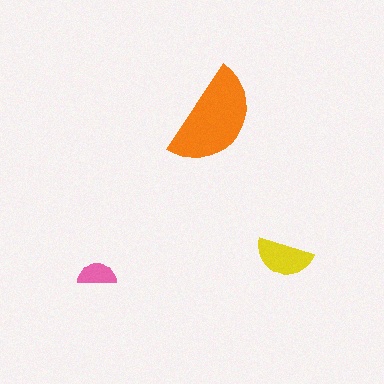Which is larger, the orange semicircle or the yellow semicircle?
The orange one.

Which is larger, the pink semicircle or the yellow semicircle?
The yellow one.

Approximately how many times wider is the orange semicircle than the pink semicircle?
About 2.5 times wider.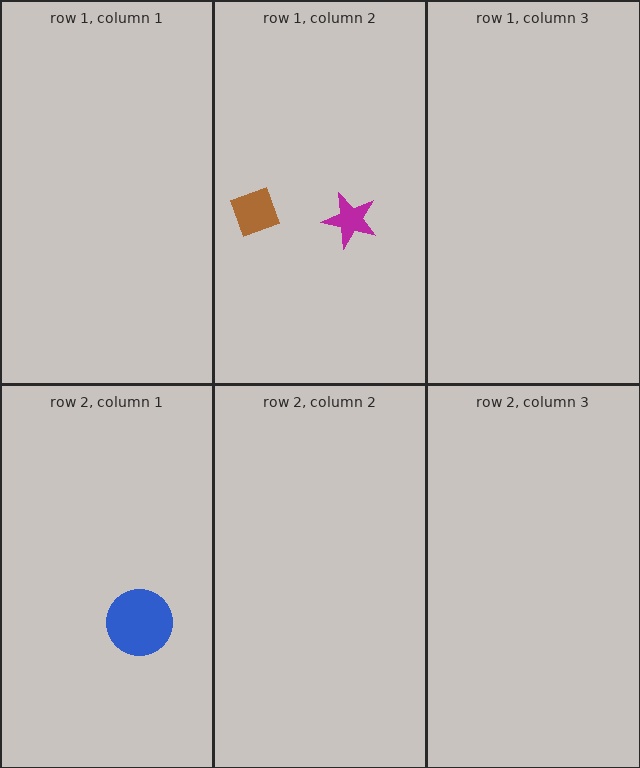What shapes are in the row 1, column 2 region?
The brown diamond, the magenta star.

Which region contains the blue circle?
The row 2, column 1 region.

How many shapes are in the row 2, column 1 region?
1.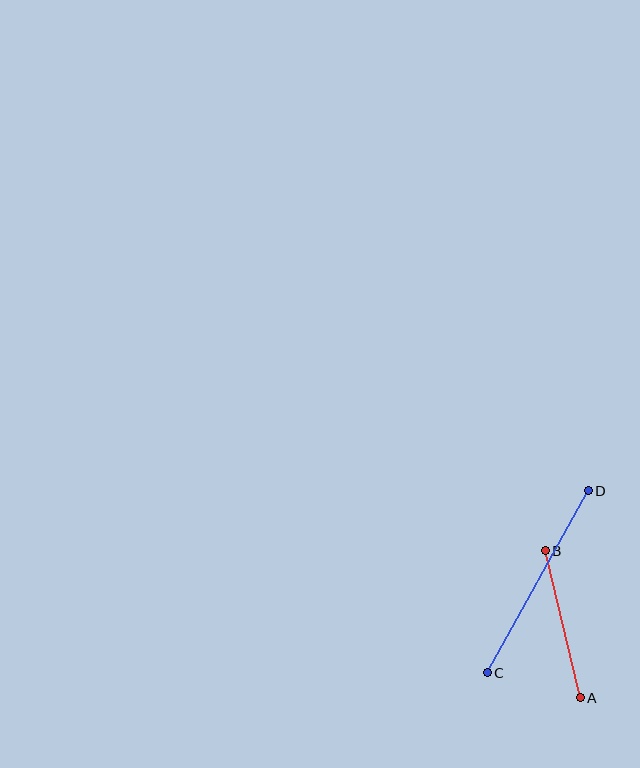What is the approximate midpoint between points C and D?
The midpoint is at approximately (538, 582) pixels.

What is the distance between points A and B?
The distance is approximately 151 pixels.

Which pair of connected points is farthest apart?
Points C and D are farthest apart.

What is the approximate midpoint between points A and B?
The midpoint is at approximately (563, 624) pixels.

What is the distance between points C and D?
The distance is approximately 208 pixels.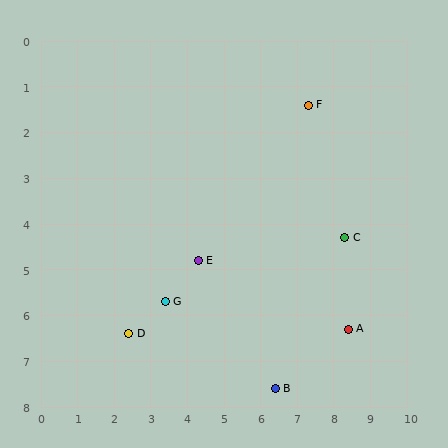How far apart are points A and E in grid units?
Points A and E are about 4.4 grid units apart.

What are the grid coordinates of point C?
Point C is at approximately (8.3, 4.3).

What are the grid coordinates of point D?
Point D is at approximately (2.4, 6.4).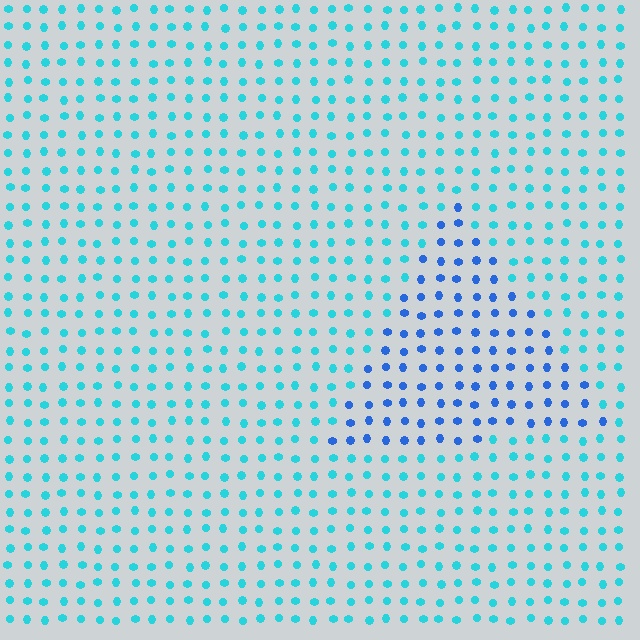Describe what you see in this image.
The image is filled with small cyan elements in a uniform arrangement. A triangle-shaped region is visible where the elements are tinted to a slightly different hue, forming a subtle color boundary.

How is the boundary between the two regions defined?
The boundary is defined purely by a slight shift in hue (about 36 degrees). Spacing, size, and orientation are identical on both sides.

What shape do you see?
I see a triangle.